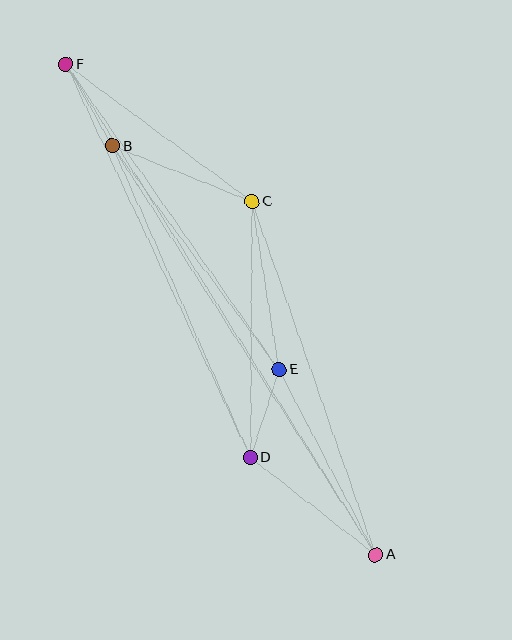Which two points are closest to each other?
Points D and E are closest to each other.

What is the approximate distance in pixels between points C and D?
The distance between C and D is approximately 256 pixels.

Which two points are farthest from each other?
Points A and F are farthest from each other.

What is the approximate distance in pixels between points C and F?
The distance between C and F is approximately 231 pixels.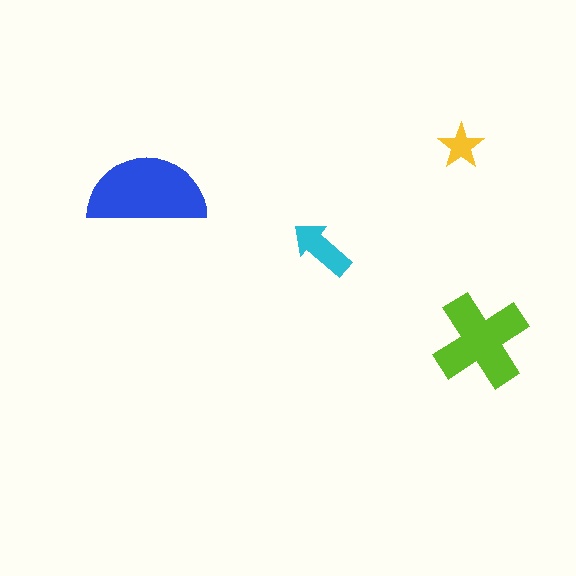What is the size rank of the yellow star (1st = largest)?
4th.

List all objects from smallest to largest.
The yellow star, the cyan arrow, the lime cross, the blue semicircle.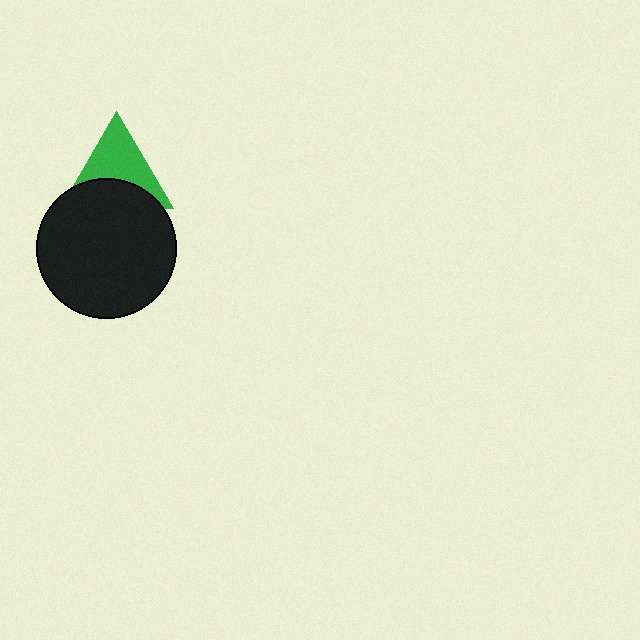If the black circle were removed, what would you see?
You would see the complete green triangle.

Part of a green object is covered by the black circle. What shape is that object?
It is a triangle.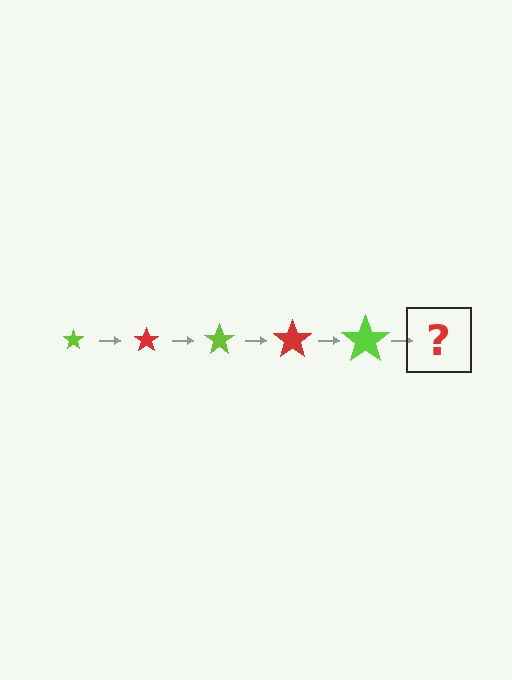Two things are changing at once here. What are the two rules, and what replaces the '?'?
The two rules are that the star grows larger each step and the color cycles through lime and red. The '?' should be a red star, larger than the previous one.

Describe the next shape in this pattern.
It should be a red star, larger than the previous one.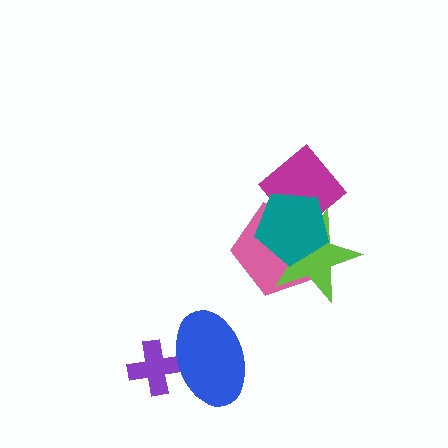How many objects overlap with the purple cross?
1 object overlaps with the purple cross.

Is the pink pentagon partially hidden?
Yes, it is partially covered by another shape.